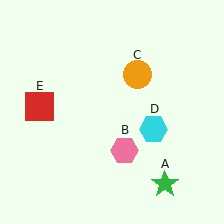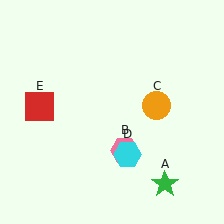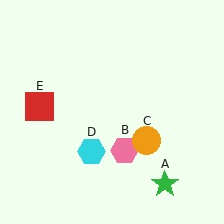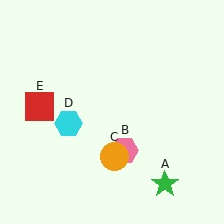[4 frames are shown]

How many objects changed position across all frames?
2 objects changed position: orange circle (object C), cyan hexagon (object D).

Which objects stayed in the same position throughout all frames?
Green star (object A) and pink hexagon (object B) and red square (object E) remained stationary.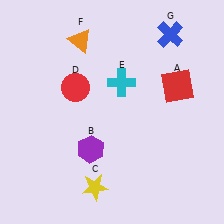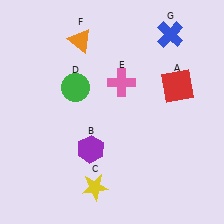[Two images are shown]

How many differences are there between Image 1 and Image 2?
There are 2 differences between the two images.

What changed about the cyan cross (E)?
In Image 1, E is cyan. In Image 2, it changed to pink.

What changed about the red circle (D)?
In Image 1, D is red. In Image 2, it changed to green.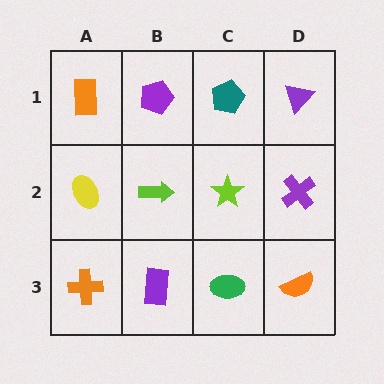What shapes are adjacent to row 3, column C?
A lime star (row 2, column C), a purple rectangle (row 3, column B), an orange semicircle (row 3, column D).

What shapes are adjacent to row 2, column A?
An orange rectangle (row 1, column A), an orange cross (row 3, column A), a lime arrow (row 2, column B).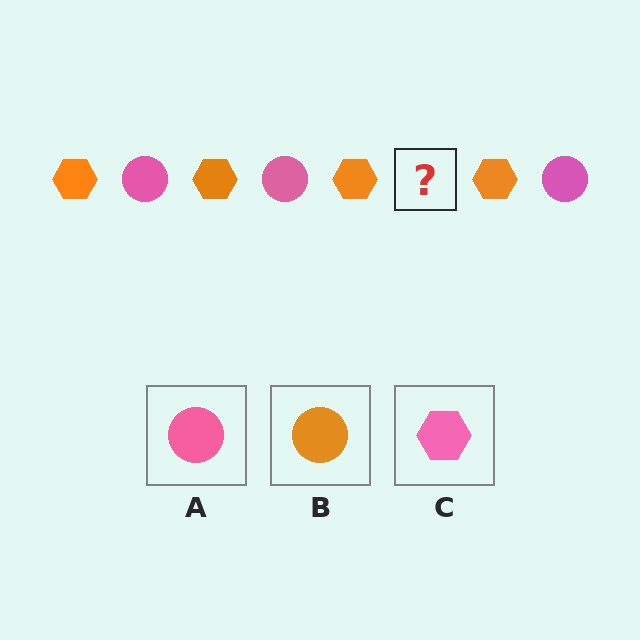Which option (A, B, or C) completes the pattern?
A.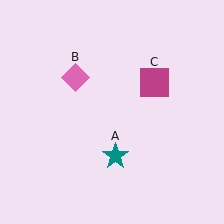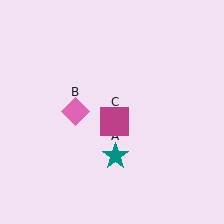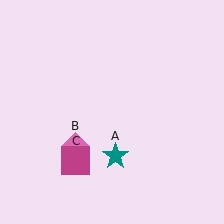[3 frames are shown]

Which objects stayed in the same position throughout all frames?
Teal star (object A) remained stationary.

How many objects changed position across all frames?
2 objects changed position: pink diamond (object B), magenta square (object C).